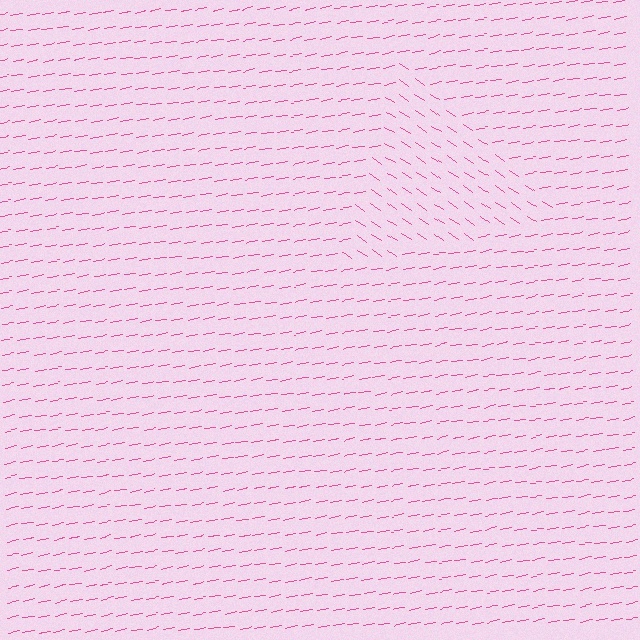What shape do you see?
I see a triangle.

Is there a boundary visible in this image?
Yes, there is a texture boundary formed by a change in line orientation.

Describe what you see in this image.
The image is filled with small pink line segments. A triangle region in the image has lines oriented differently from the surrounding lines, creating a visible texture boundary.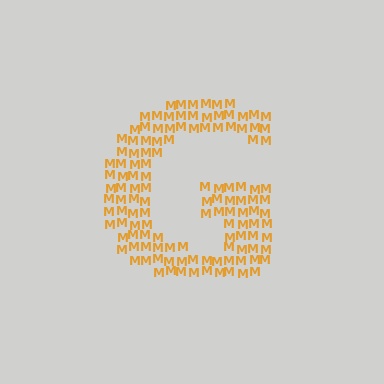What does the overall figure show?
The overall figure shows the letter G.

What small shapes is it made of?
It is made of small letter M's.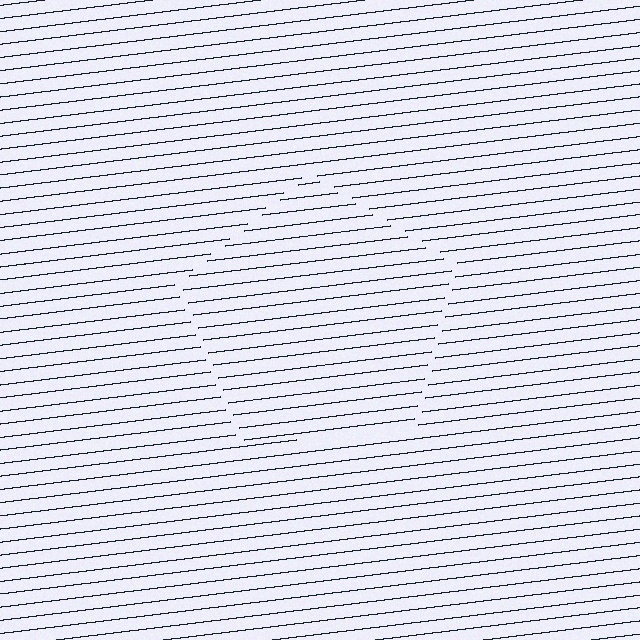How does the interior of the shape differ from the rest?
The interior of the shape contains the same grating, shifted by half a period — the contour is defined by the phase discontinuity where line-ends from the inner and outer gratings abut.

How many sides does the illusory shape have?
5 sides — the line-ends trace a pentagon.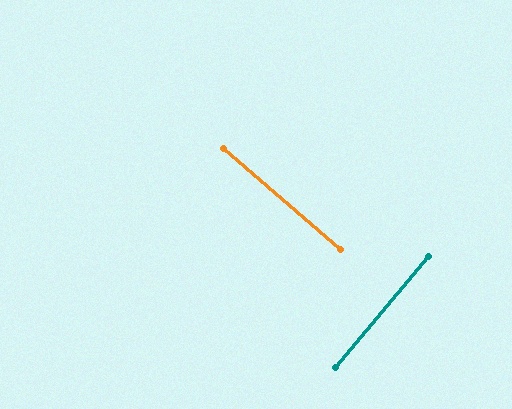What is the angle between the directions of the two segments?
Approximately 89 degrees.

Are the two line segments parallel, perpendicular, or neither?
Perpendicular — they meet at approximately 89°.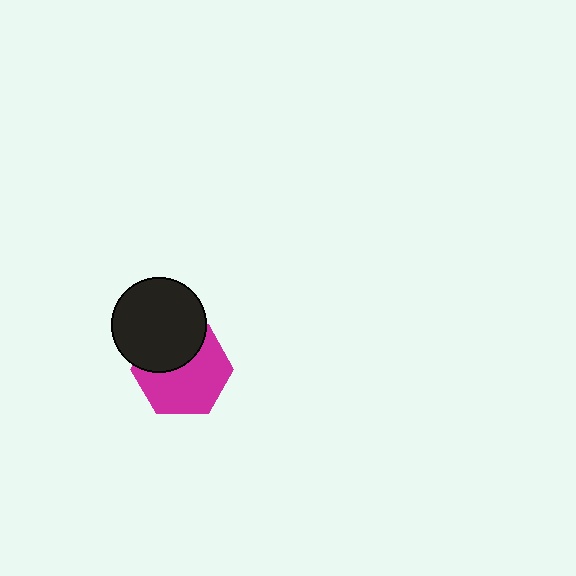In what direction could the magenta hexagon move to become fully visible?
The magenta hexagon could move down. That would shift it out from behind the black circle entirely.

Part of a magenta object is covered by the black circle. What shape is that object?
It is a hexagon.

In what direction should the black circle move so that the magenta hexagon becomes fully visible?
The black circle should move up. That is the shortest direction to clear the overlap and leave the magenta hexagon fully visible.